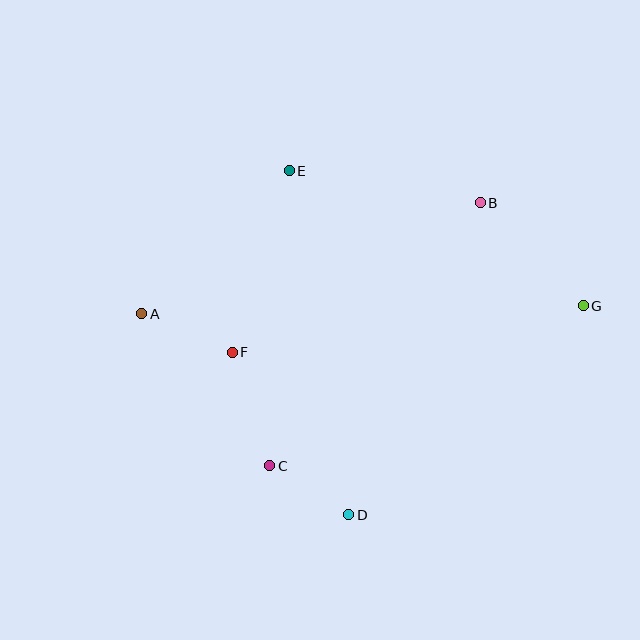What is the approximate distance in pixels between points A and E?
The distance between A and E is approximately 205 pixels.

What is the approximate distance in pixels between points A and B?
The distance between A and B is approximately 356 pixels.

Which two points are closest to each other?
Points C and D are closest to each other.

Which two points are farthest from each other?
Points A and G are farthest from each other.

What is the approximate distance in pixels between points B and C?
The distance between B and C is approximately 337 pixels.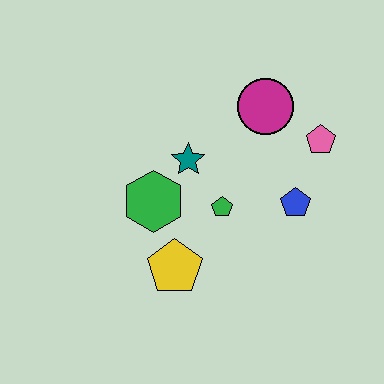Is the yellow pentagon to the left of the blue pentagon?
Yes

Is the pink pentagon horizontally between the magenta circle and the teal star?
No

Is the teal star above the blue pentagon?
Yes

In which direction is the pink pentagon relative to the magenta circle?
The pink pentagon is to the right of the magenta circle.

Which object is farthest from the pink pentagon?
The yellow pentagon is farthest from the pink pentagon.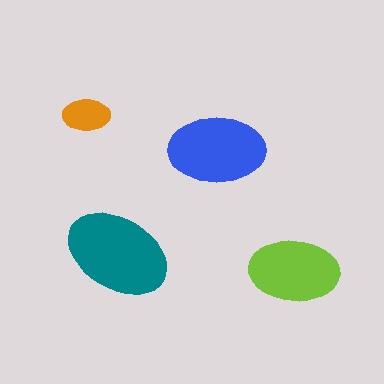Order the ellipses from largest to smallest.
the teal one, the blue one, the lime one, the orange one.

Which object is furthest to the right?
The lime ellipse is rightmost.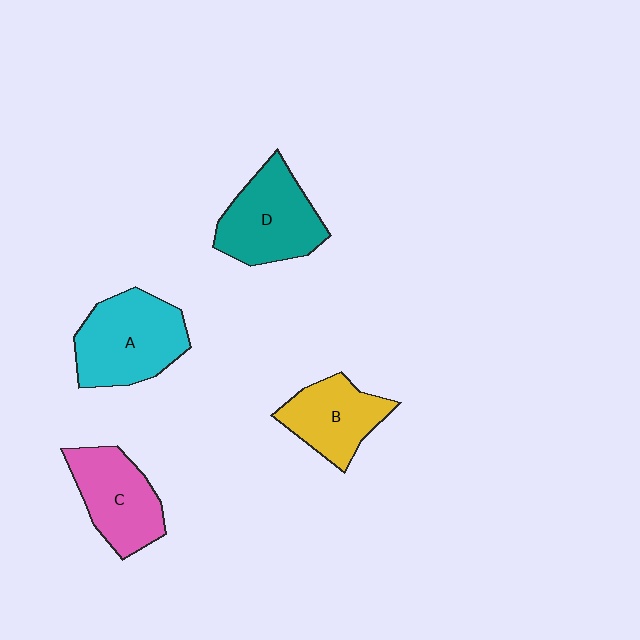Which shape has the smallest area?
Shape B (yellow).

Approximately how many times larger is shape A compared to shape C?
Approximately 1.2 times.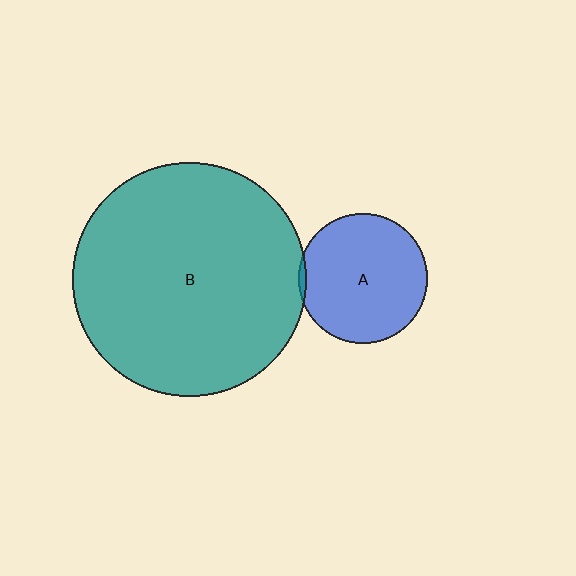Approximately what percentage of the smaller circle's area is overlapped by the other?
Approximately 5%.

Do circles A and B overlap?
Yes.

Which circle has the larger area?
Circle B (teal).